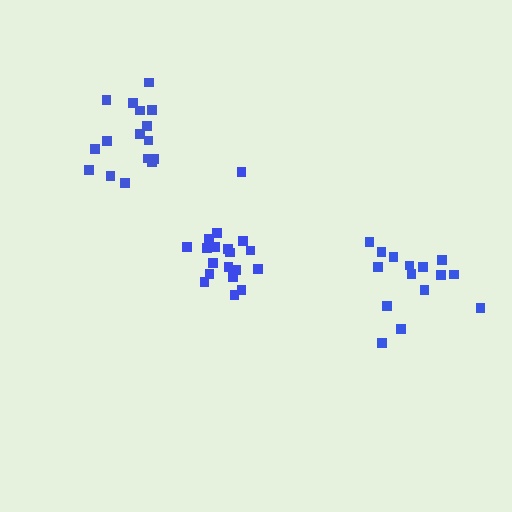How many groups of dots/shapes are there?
There are 3 groups.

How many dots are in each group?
Group 1: 15 dots, Group 2: 19 dots, Group 3: 16 dots (50 total).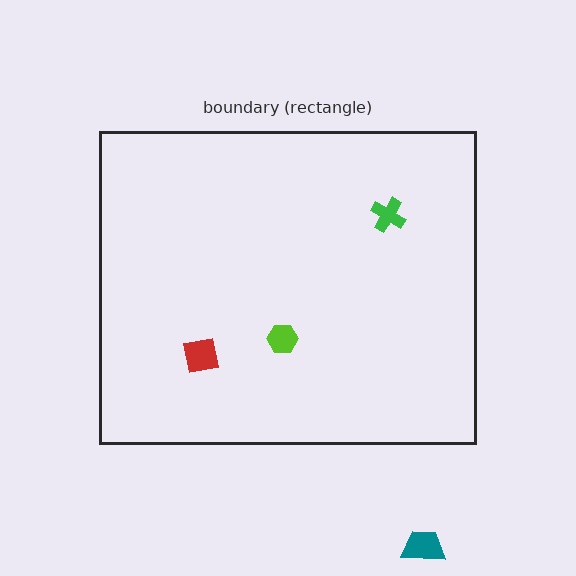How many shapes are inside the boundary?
3 inside, 1 outside.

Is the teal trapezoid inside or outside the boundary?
Outside.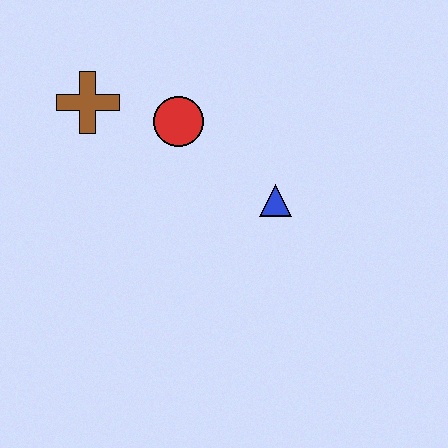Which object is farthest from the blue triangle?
The brown cross is farthest from the blue triangle.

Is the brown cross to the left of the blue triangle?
Yes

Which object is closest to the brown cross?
The red circle is closest to the brown cross.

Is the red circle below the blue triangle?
No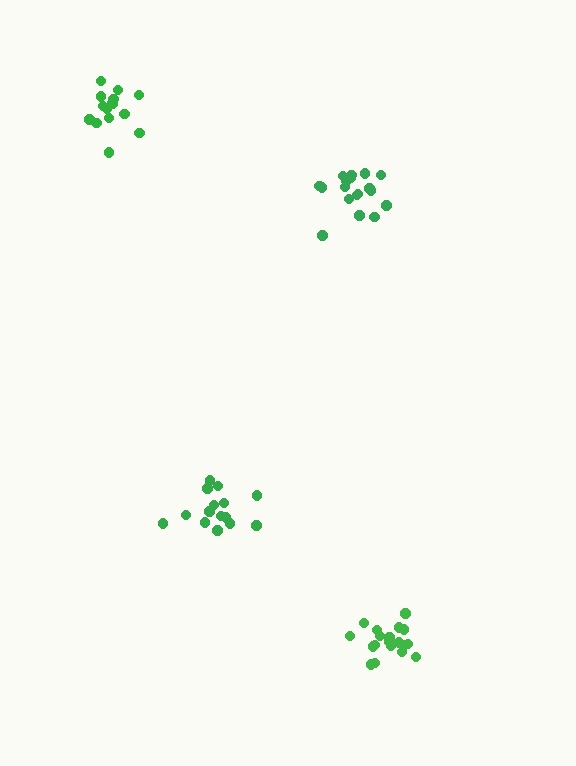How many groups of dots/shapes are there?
There are 4 groups.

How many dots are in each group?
Group 1: 18 dots, Group 2: 19 dots, Group 3: 14 dots, Group 4: 15 dots (66 total).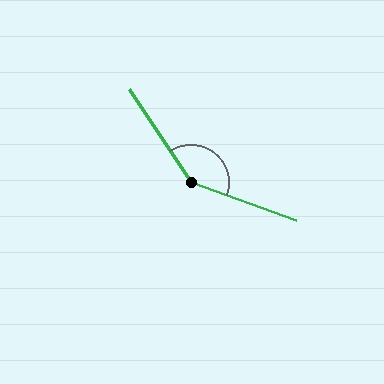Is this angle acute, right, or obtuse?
It is obtuse.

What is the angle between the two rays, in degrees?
Approximately 143 degrees.